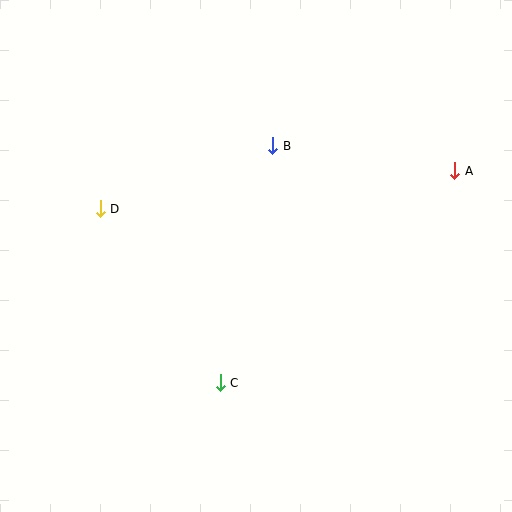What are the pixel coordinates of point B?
Point B is at (273, 146).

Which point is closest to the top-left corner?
Point D is closest to the top-left corner.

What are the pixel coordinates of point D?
Point D is at (100, 209).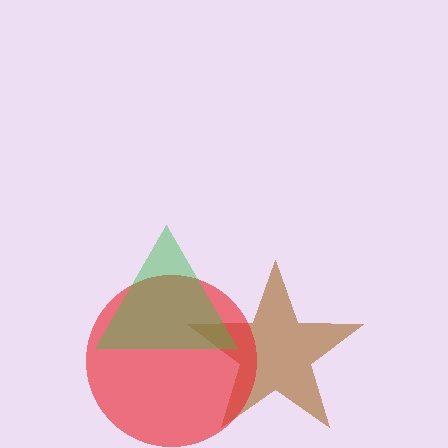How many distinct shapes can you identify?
There are 3 distinct shapes: a brown star, a red circle, a green triangle.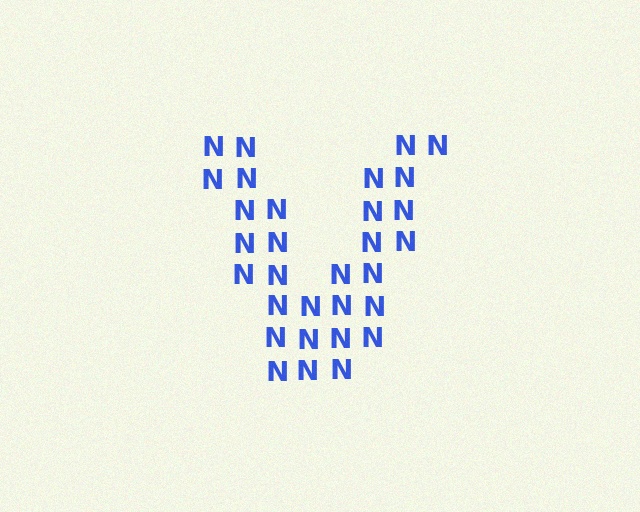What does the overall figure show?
The overall figure shows the letter V.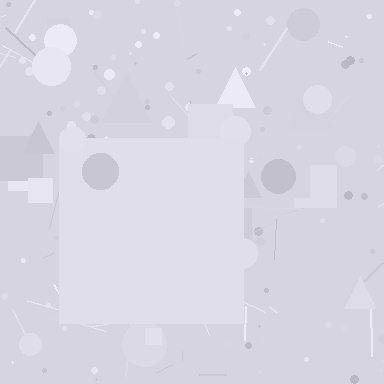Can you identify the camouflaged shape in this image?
The camouflaged shape is a square.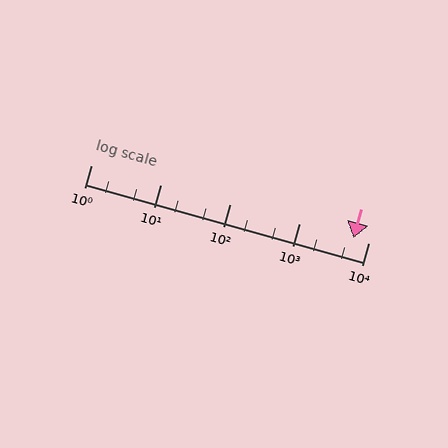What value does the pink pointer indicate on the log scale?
The pointer indicates approximately 6100.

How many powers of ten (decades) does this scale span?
The scale spans 4 decades, from 1 to 10000.